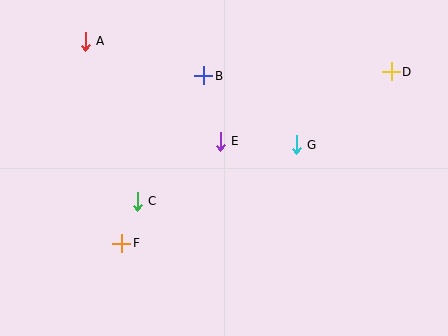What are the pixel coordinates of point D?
Point D is at (391, 72).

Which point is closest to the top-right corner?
Point D is closest to the top-right corner.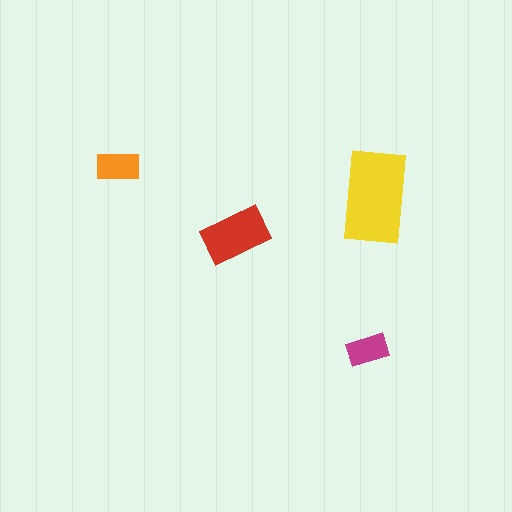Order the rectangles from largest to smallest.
the yellow one, the red one, the orange one, the magenta one.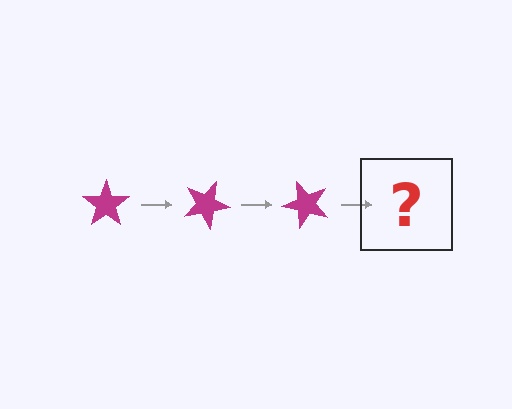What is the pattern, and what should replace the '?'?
The pattern is that the star rotates 25 degrees each step. The '?' should be a magenta star rotated 75 degrees.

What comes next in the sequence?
The next element should be a magenta star rotated 75 degrees.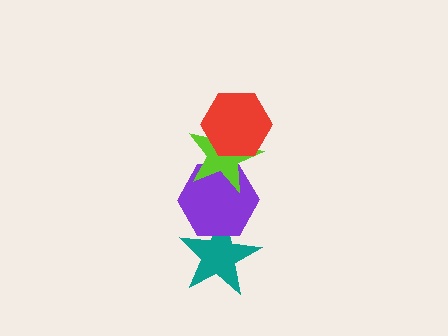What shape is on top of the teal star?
The purple hexagon is on top of the teal star.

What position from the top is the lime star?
The lime star is 2nd from the top.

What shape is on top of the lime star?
The red hexagon is on top of the lime star.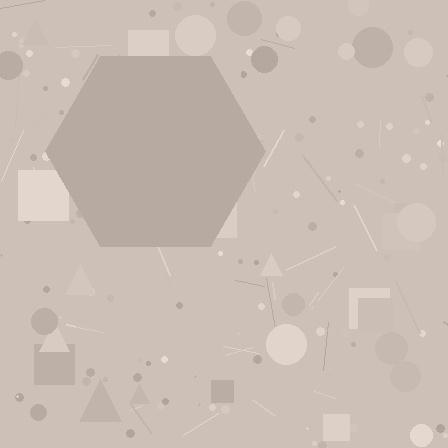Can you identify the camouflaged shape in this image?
The camouflaged shape is a hexagon.